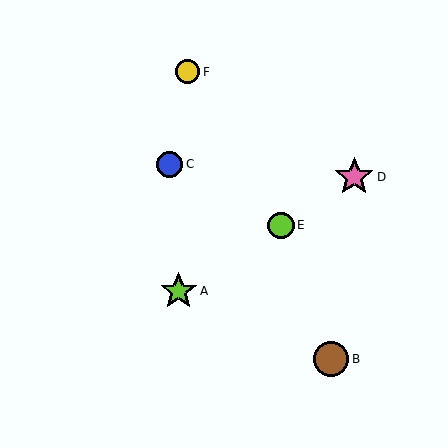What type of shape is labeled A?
Shape A is a lime star.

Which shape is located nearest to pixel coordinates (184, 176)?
The blue circle (labeled C) at (169, 164) is nearest to that location.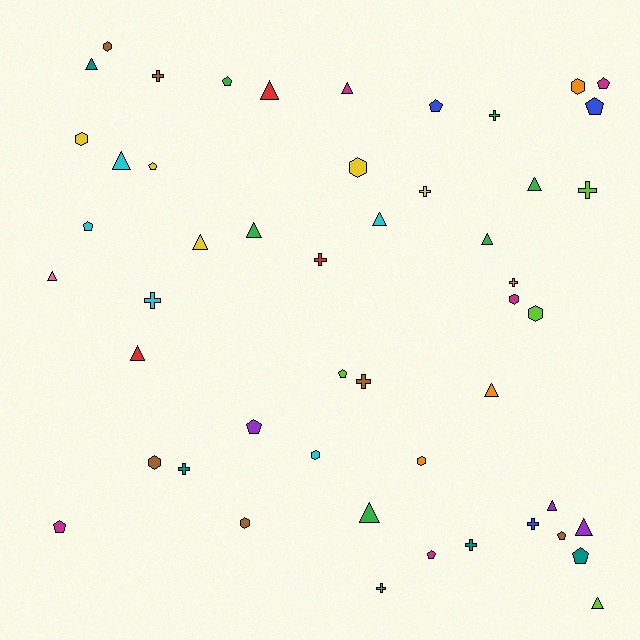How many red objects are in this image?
There are 3 red objects.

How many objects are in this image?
There are 50 objects.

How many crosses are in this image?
There are 12 crosses.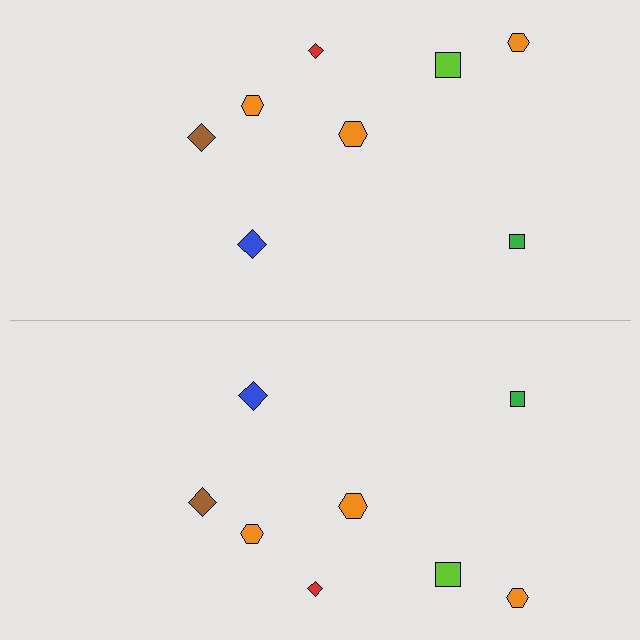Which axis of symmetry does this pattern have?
The pattern has a horizontal axis of symmetry running through the center of the image.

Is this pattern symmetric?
Yes, this pattern has bilateral (reflection) symmetry.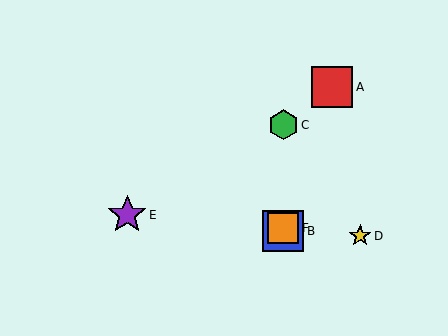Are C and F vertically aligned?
Yes, both are at x≈283.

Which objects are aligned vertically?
Objects B, C, F are aligned vertically.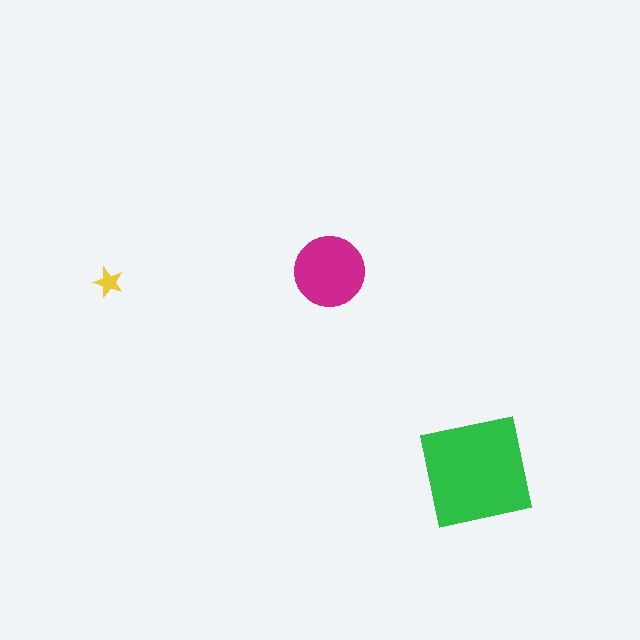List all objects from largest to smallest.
The green square, the magenta circle, the yellow star.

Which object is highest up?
The magenta circle is topmost.